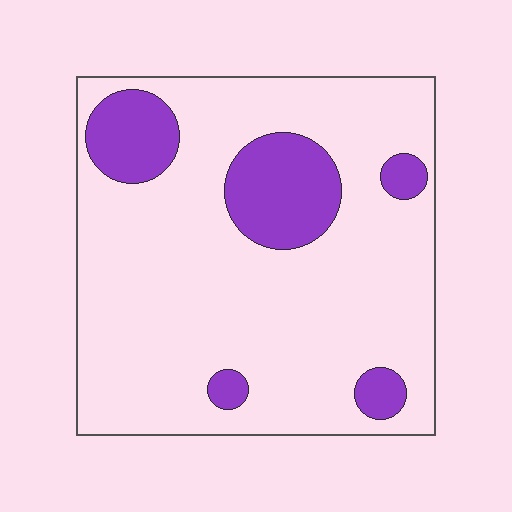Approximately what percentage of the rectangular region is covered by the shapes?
Approximately 20%.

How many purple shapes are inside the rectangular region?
5.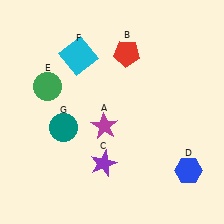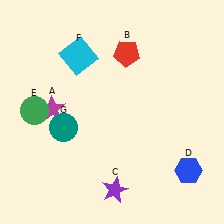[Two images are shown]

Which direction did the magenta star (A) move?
The magenta star (A) moved left.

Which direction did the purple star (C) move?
The purple star (C) moved down.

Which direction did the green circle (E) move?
The green circle (E) moved down.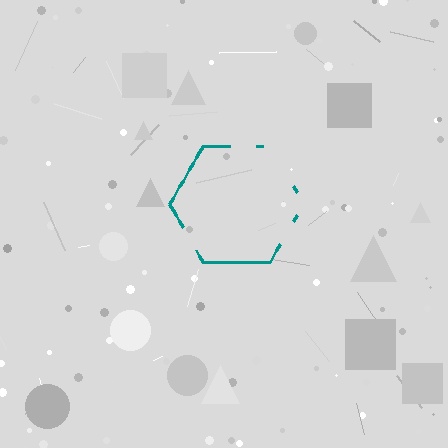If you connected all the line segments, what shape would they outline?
They would outline a hexagon.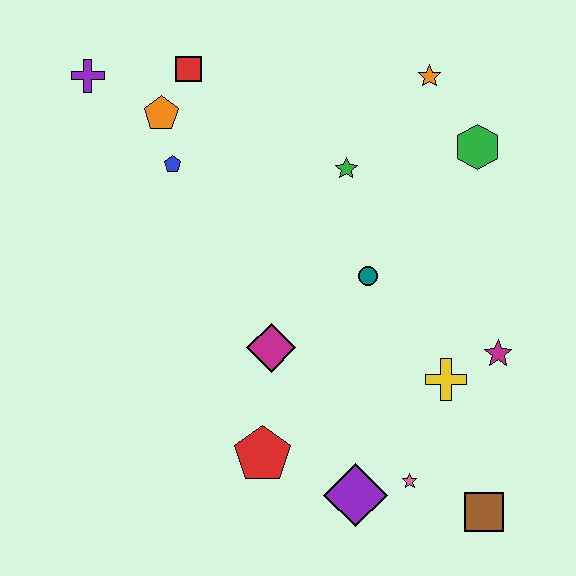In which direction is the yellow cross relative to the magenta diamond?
The yellow cross is to the right of the magenta diamond.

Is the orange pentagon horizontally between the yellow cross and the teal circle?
No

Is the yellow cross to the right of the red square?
Yes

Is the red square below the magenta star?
No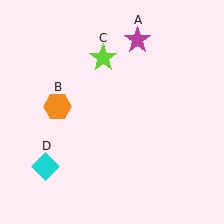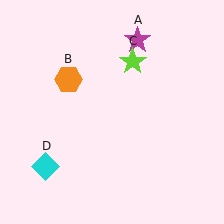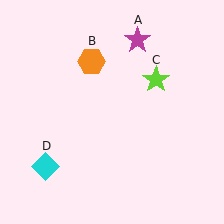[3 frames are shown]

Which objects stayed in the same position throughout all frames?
Magenta star (object A) and cyan diamond (object D) remained stationary.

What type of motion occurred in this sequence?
The orange hexagon (object B), lime star (object C) rotated clockwise around the center of the scene.